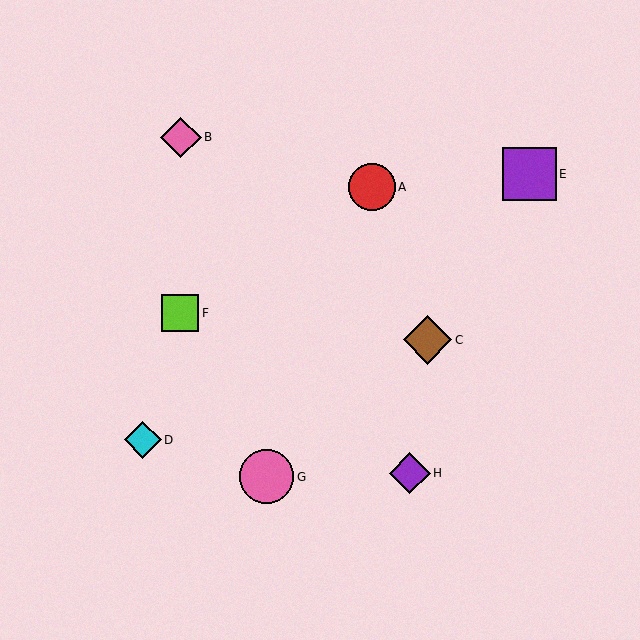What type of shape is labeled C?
Shape C is a brown diamond.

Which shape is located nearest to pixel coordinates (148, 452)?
The cyan diamond (labeled D) at (143, 440) is nearest to that location.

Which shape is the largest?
The pink circle (labeled G) is the largest.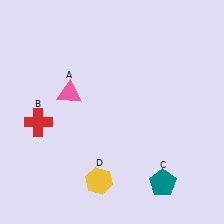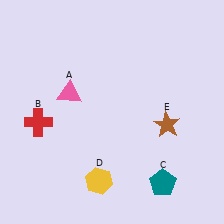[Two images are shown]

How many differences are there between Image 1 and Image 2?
There is 1 difference between the two images.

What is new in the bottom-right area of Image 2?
A brown star (E) was added in the bottom-right area of Image 2.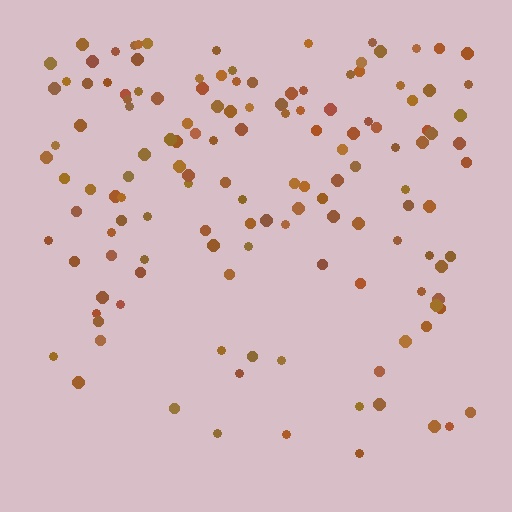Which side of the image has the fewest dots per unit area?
The bottom.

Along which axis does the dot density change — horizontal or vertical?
Vertical.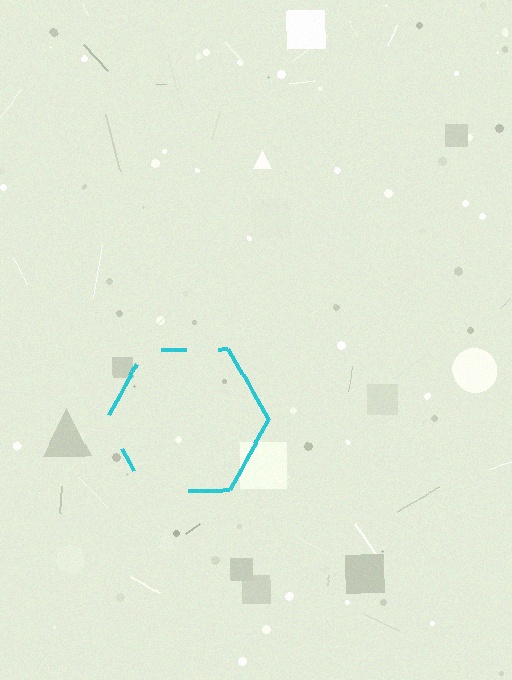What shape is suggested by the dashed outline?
The dashed outline suggests a hexagon.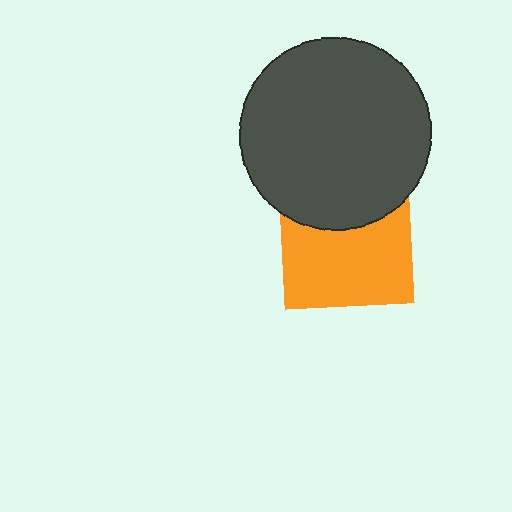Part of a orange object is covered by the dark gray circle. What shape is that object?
It is a square.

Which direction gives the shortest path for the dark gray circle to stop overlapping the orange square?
Moving up gives the shortest separation.